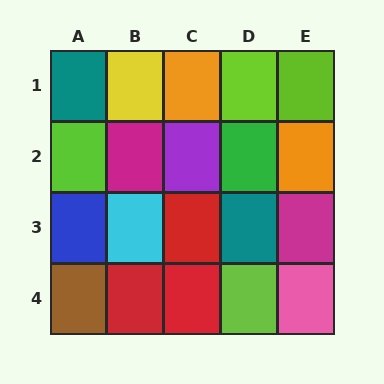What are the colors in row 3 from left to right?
Blue, cyan, red, teal, magenta.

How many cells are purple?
1 cell is purple.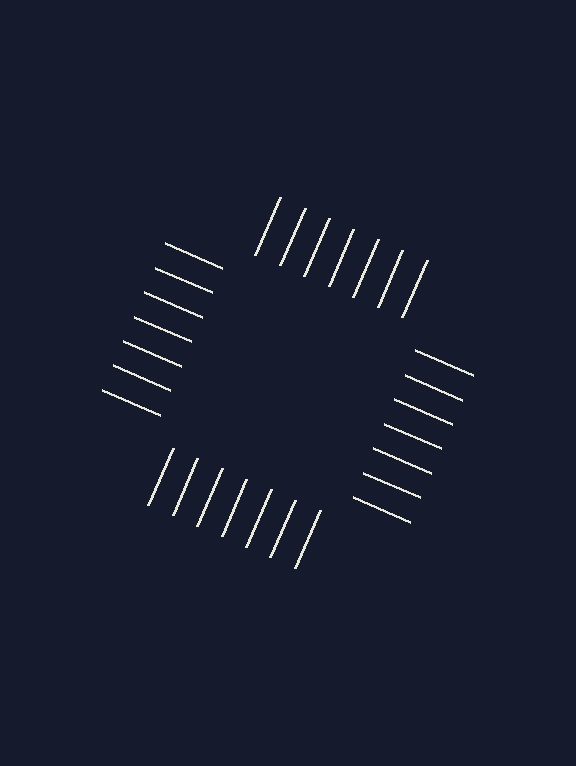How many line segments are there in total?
28 — 7 along each of the 4 edges.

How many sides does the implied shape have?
4 sides — the line-ends trace a square.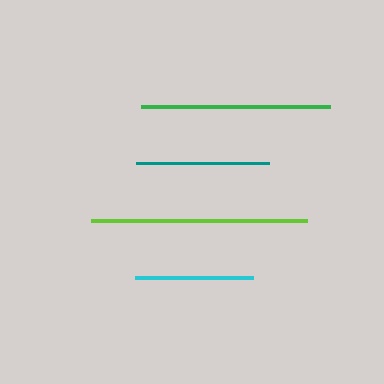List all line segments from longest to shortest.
From longest to shortest: lime, green, teal, cyan.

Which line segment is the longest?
The lime line is the longest at approximately 216 pixels.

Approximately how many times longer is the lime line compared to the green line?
The lime line is approximately 1.1 times the length of the green line.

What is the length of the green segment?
The green segment is approximately 188 pixels long.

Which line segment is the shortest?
The cyan line is the shortest at approximately 118 pixels.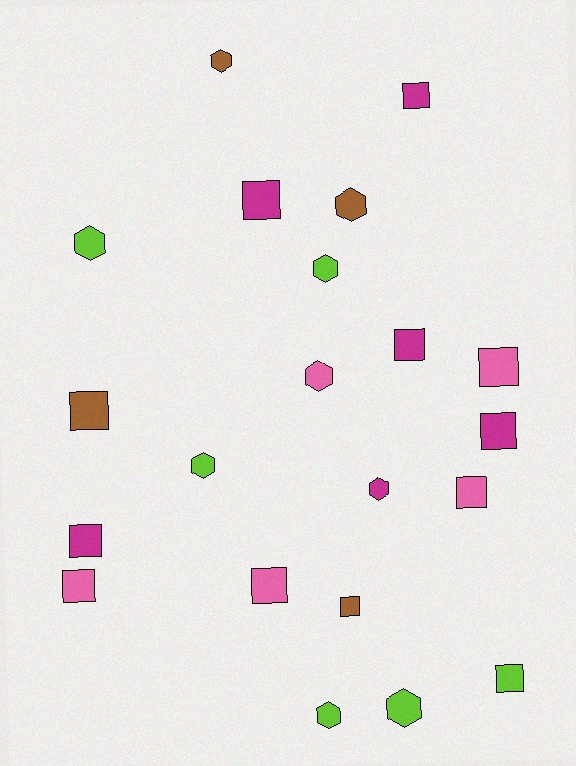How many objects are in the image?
There are 21 objects.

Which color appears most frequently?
Magenta, with 6 objects.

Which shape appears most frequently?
Square, with 12 objects.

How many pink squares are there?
There are 4 pink squares.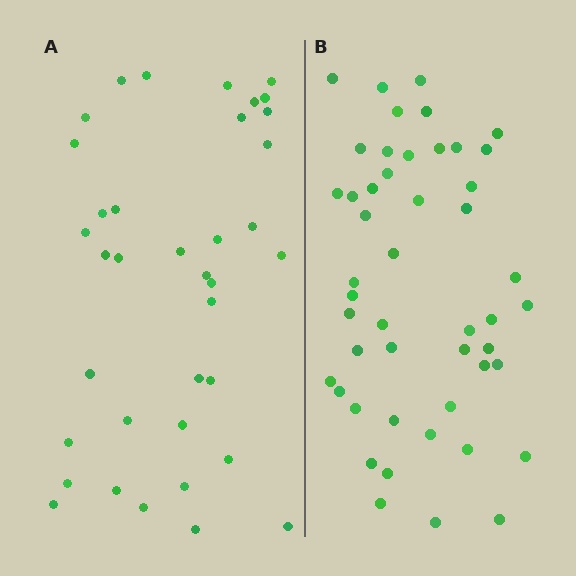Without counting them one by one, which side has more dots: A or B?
Region B (the right region) has more dots.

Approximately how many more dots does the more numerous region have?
Region B has roughly 12 or so more dots than region A.